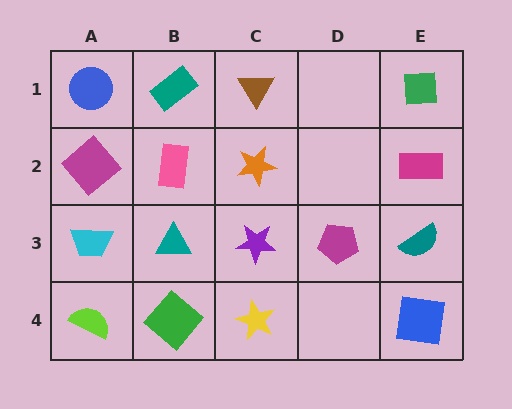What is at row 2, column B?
A pink rectangle.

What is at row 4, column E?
A blue square.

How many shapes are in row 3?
5 shapes.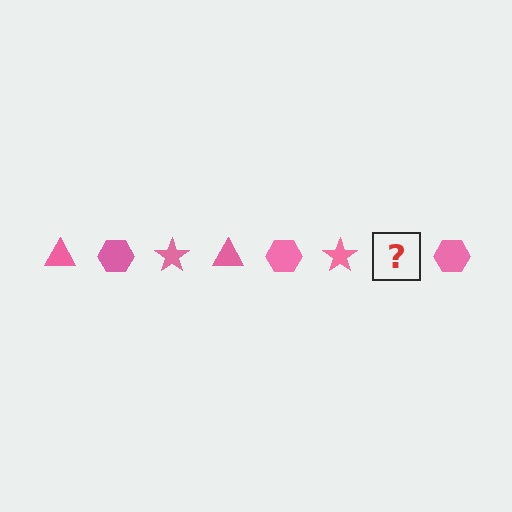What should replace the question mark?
The question mark should be replaced with a pink triangle.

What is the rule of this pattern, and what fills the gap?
The rule is that the pattern cycles through triangle, hexagon, star shapes in pink. The gap should be filled with a pink triangle.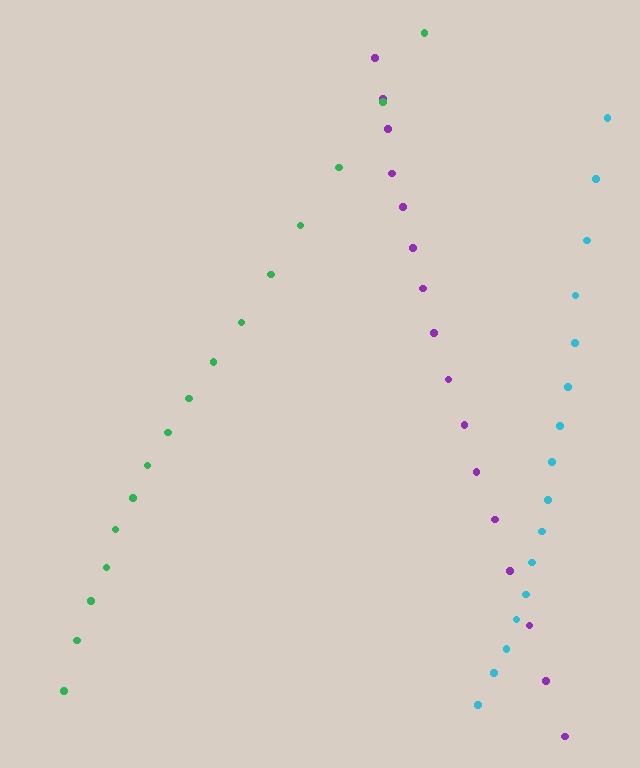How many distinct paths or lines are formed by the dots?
There are 3 distinct paths.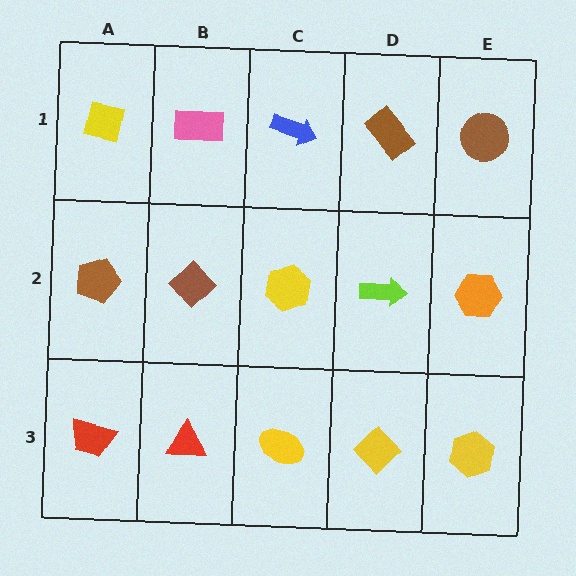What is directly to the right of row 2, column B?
A yellow hexagon.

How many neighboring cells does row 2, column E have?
3.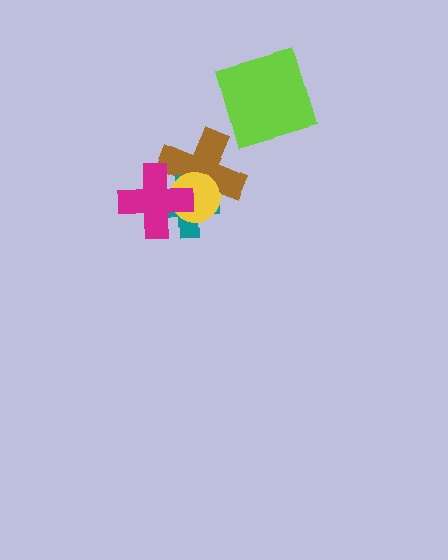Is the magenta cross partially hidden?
No, no other shape covers it.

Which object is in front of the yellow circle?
The magenta cross is in front of the yellow circle.